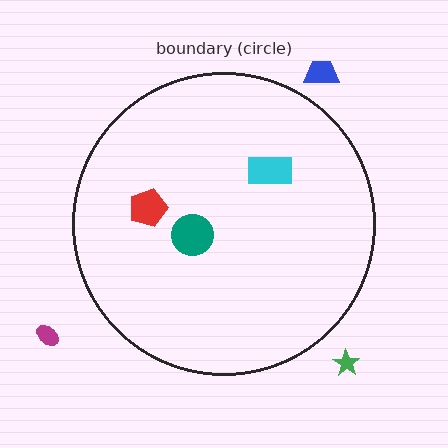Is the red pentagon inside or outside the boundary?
Inside.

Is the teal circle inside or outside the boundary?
Inside.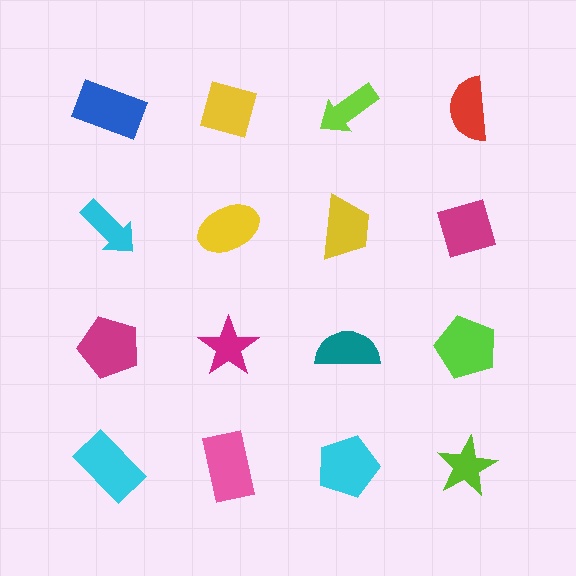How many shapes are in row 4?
4 shapes.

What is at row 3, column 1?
A magenta pentagon.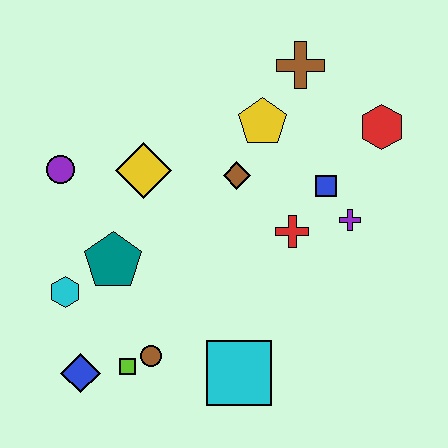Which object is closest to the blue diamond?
The lime square is closest to the blue diamond.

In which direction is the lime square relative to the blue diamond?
The lime square is to the right of the blue diamond.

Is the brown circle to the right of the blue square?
No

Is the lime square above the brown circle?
No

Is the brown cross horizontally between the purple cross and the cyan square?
Yes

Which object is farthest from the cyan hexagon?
The red hexagon is farthest from the cyan hexagon.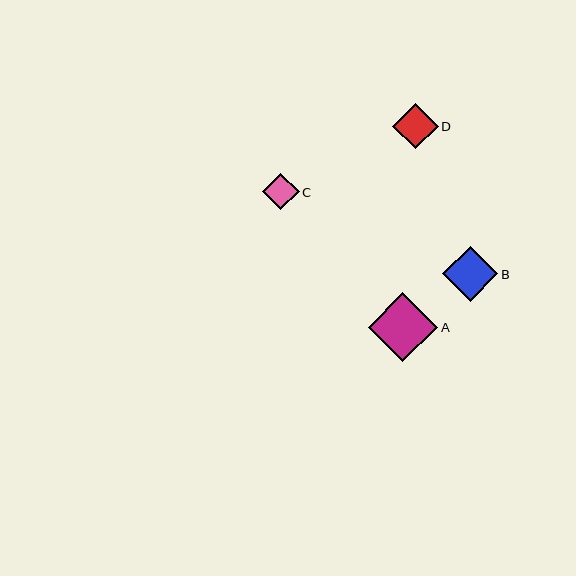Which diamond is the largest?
Diamond A is the largest with a size of approximately 69 pixels.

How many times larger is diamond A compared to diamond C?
Diamond A is approximately 1.9 times the size of diamond C.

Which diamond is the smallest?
Diamond C is the smallest with a size of approximately 36 pixels.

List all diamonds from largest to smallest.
From largest to smallest: A, B, D, C.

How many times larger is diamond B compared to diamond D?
Diamond B is approximately 1.2 times the size of diamond D.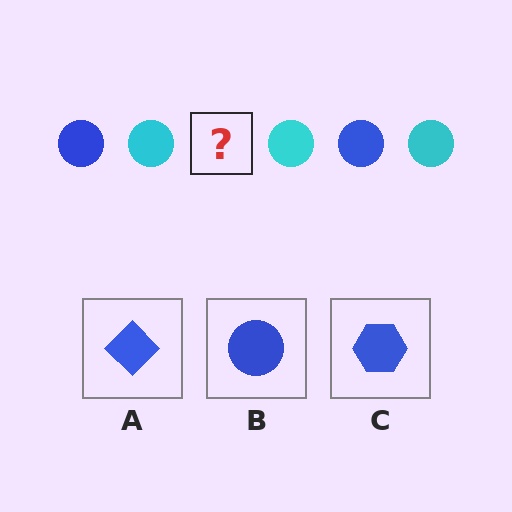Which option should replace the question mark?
Option B.